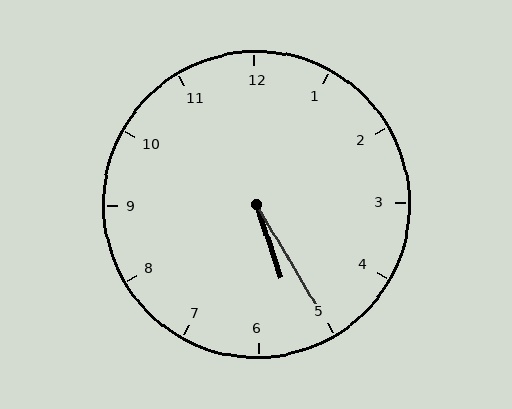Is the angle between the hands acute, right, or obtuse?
It is acute.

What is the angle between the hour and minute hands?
Approximately 12 degrees.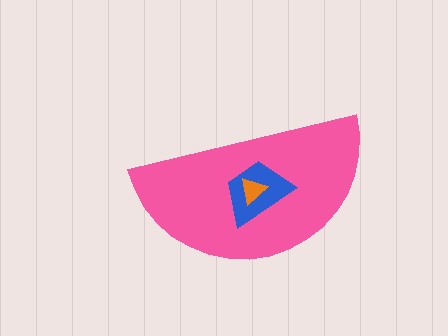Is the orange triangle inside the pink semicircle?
Yes.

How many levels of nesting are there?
3.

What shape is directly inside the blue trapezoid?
The orange triangle.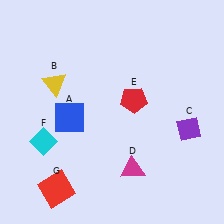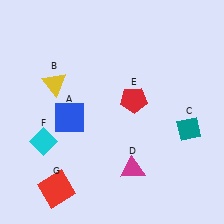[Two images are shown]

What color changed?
The diamond (C) changed from purple in Image 1 to teal in Image 2.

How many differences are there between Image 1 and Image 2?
There is 1 difference between the two images.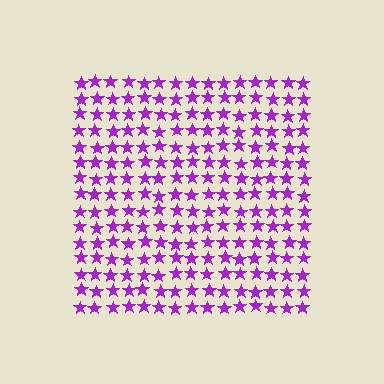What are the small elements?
The small elements are stars.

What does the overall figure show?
The overall figure shows a square.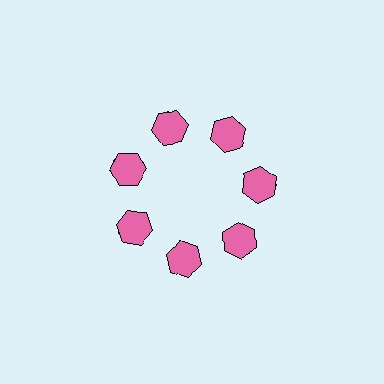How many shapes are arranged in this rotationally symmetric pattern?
There are 14 shapes, arranged in 7 groups of 2.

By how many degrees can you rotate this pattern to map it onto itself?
The pattern maps onto itself every 51 degrees of rotation.